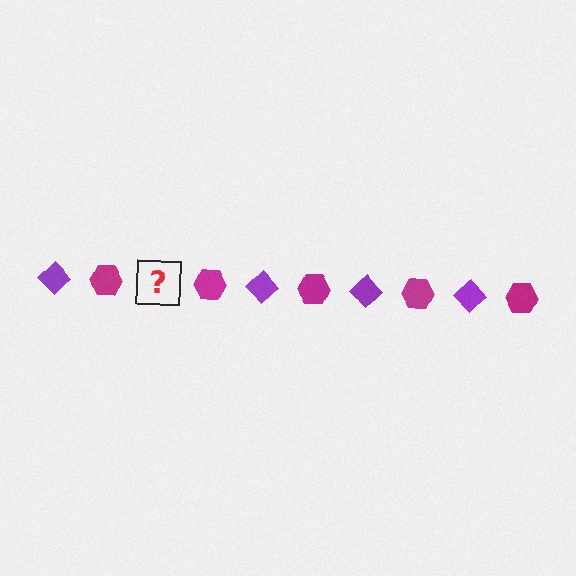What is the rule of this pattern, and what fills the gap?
The rule is that the pattern alternates between purple diamond and magenta hexagon. The gap should be filled with a purple diamond.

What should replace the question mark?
The question mark should be replaced with a purple diamond.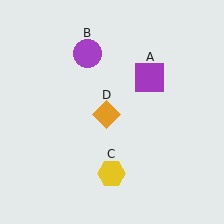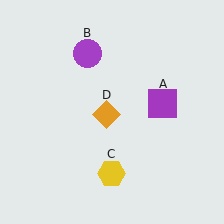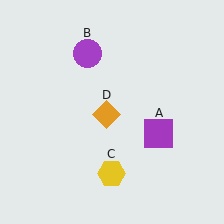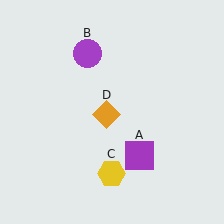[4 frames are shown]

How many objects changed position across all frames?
1 object changed position: purple square (object A).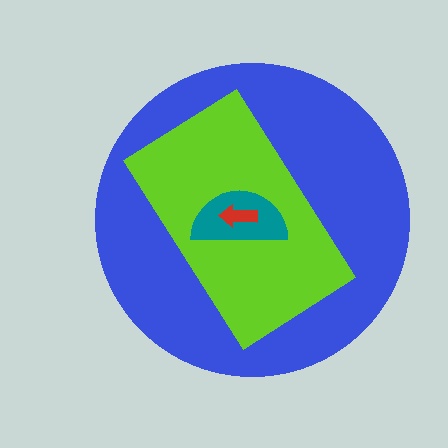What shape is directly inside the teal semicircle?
The red arrow.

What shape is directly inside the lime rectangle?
The teal semicircle.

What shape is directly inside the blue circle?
The lime rectangle.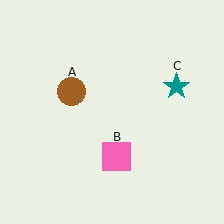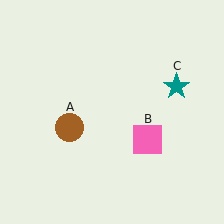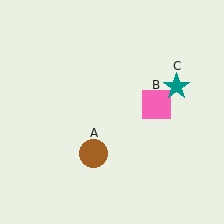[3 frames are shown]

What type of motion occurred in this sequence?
The brown circle (object A), pink square (object B) rotated counterclockwise around the center of the scene.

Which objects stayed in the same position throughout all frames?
Teal star (object C) remained stationary.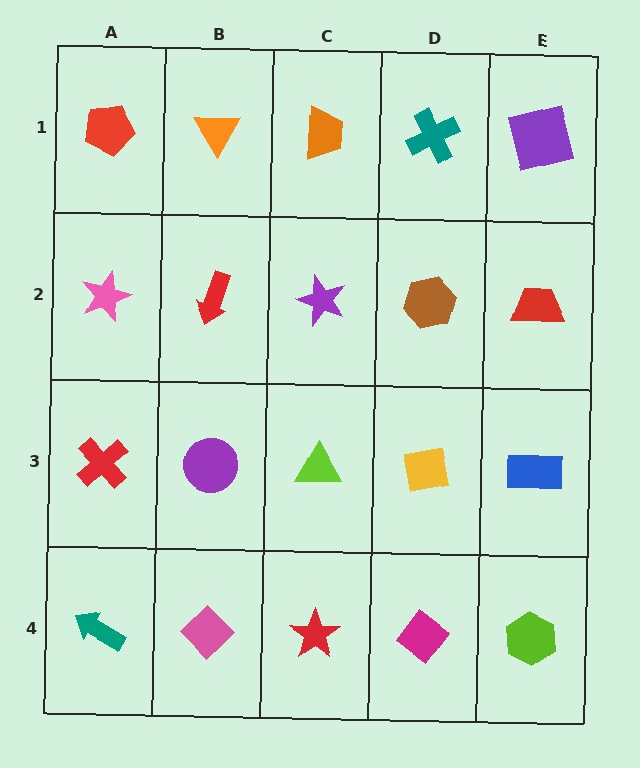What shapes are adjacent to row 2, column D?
A teal cross (row 1, column D), a yellow square (row 3, column D), a purple star (row 2, column C), a red trapezoid (row 2, column E).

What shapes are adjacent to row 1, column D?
A brown hexagon (row 2, column D), an orange trapezoid (row 1, column C), a purple square (row 1, column E).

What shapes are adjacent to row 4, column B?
A purple circle (row 3, column B), a teal arrow (row 4, column A), a red star (row 4, column C).